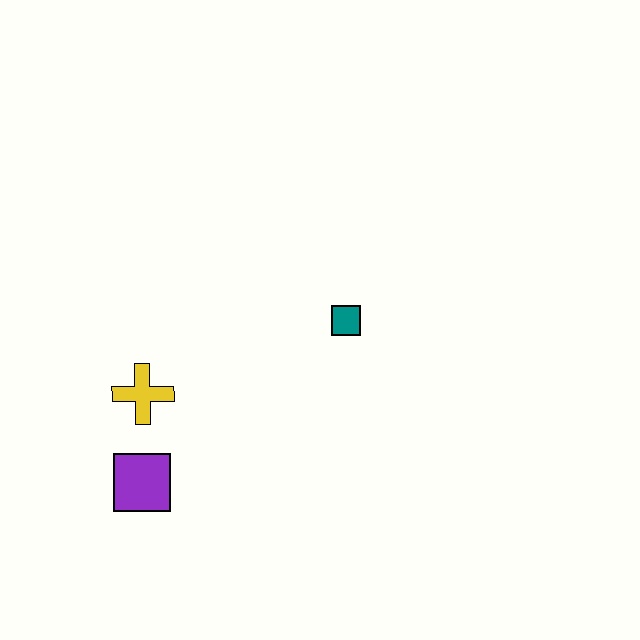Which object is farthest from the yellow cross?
The teal square is farthest from the yellow cross.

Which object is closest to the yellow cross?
The purple square is closest to the yellow cross.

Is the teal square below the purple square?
No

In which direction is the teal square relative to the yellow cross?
The teal square is to the right of the yellow cross.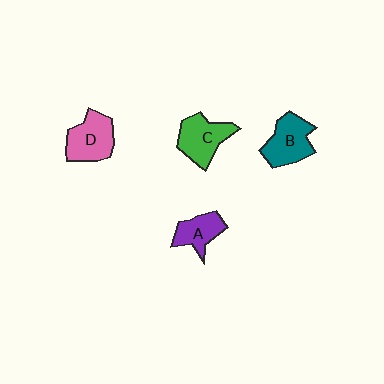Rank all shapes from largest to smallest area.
From largest to smallest: D (pink), C (green), B (teal), A (purple).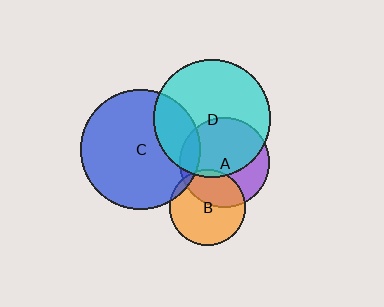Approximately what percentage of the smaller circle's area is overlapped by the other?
Approximately 35%.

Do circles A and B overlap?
Yes.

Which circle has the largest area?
Circle C (blue).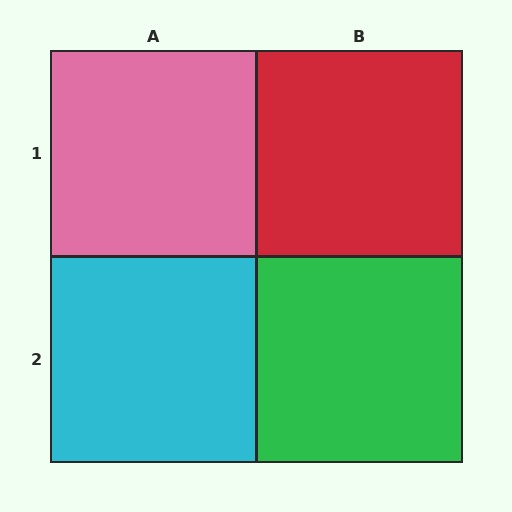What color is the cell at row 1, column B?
Red.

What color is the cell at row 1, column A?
Pink.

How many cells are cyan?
1 cell is cyan.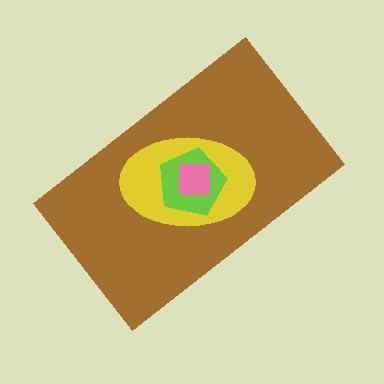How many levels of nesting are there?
4.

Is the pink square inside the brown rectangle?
Yes.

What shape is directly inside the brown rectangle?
The yellow ellipse.